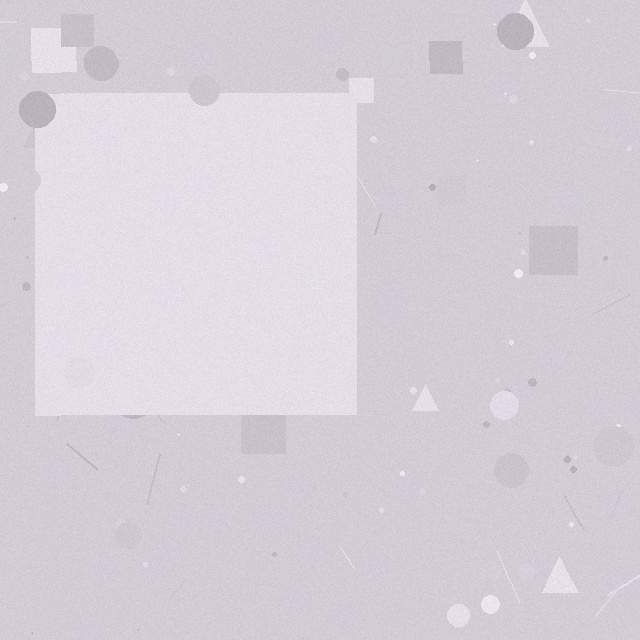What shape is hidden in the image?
A square is hidden in the image.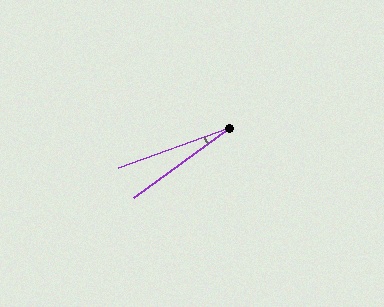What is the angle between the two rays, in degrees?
Approximately 16 degrees.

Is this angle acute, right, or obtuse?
It is acute.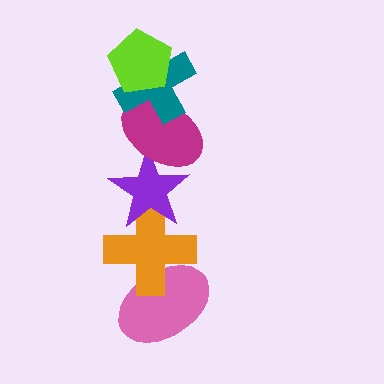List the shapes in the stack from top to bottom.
From top to bottom: the lime pentagon, the teal cross, the magenta ellipse, the purple star, the orange cross, the pink ellipse.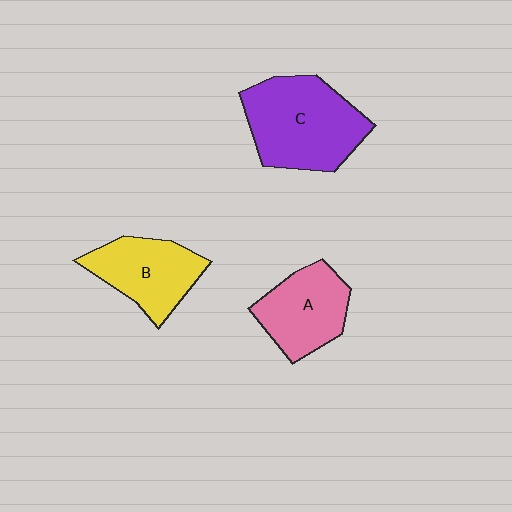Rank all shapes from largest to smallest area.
From largest to smallest: C (purple), B (yellow), A (pink).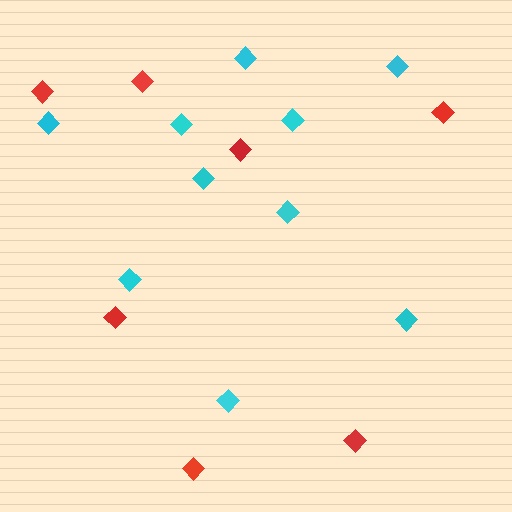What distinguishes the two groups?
There are 2 groups: one group of cyan diamonds (10) and one group of red diamonds (7).